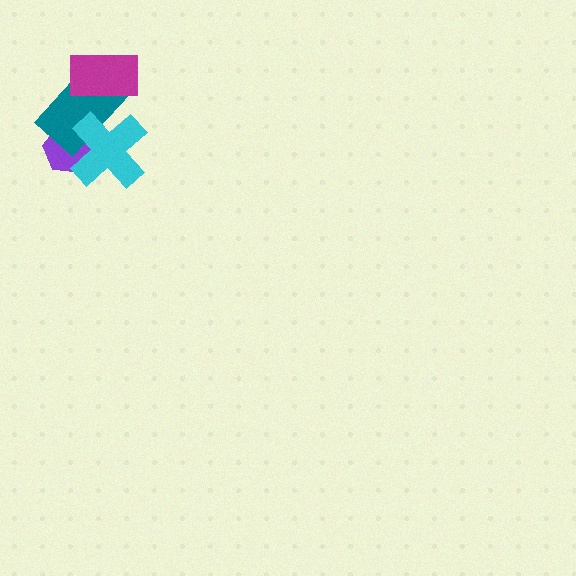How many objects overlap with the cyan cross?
2 objects overlap with the cyan cross.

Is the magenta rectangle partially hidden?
No, no other shape covers it.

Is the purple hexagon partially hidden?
Yes, it is partially covered by another shape.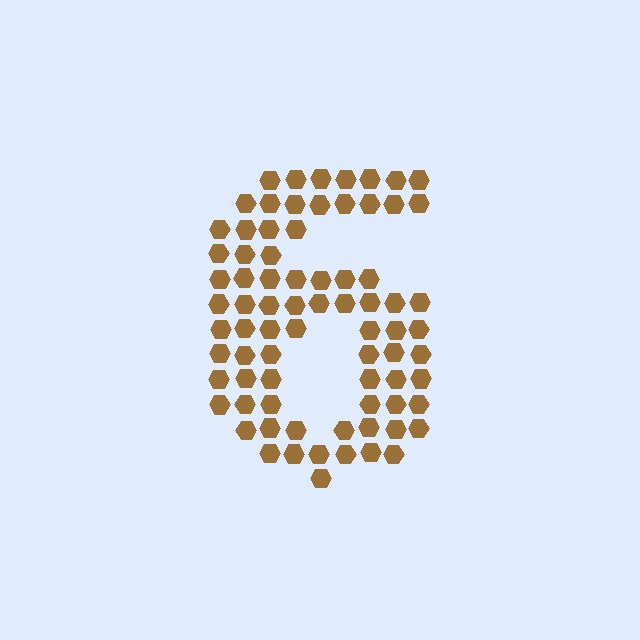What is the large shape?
The large shape is the digit 6.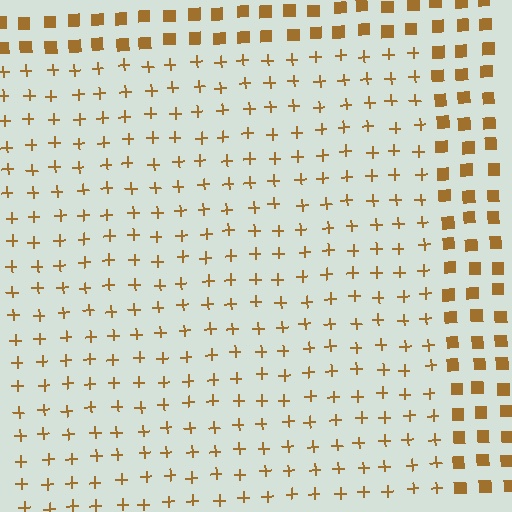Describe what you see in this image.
The image is filled with small brown elements arranged in a uniform grid. A rectangle-shaped region contains plus signs, while the surrounding area contains squares. The boundary is defined purely by the change in element shape.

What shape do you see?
I see a rectangle.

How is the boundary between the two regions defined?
The boundary is defined by a change in element shape: plus signs inside vs. squares outside. All elements share the same color and spacing.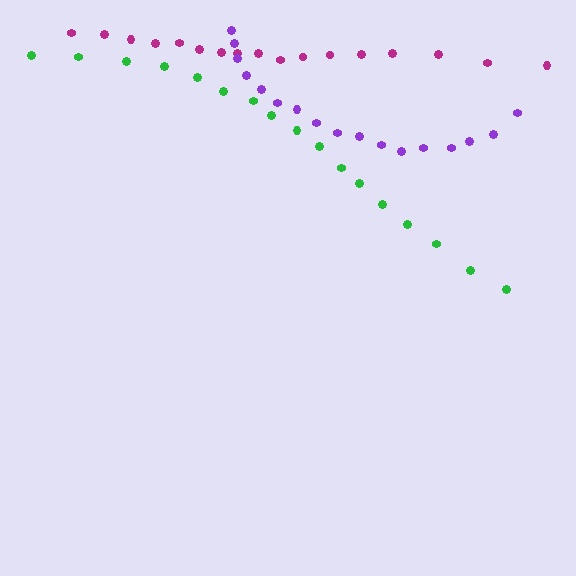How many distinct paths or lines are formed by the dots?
There are 3 distinct paths.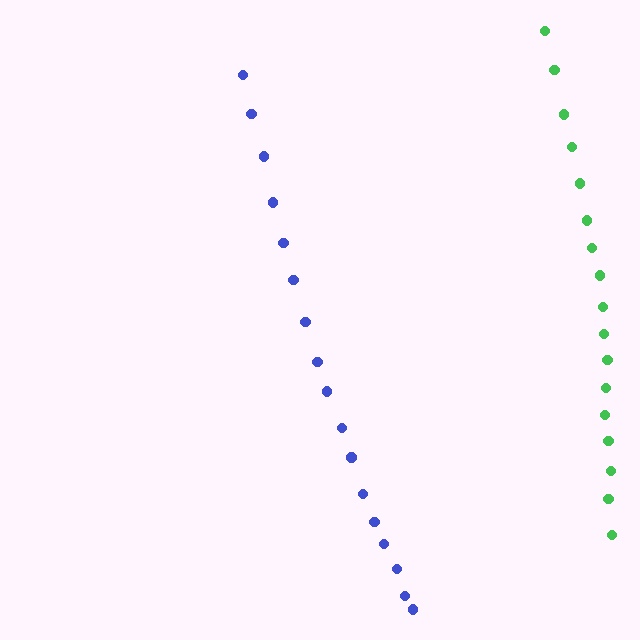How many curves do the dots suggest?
There are 2 distinct paths.